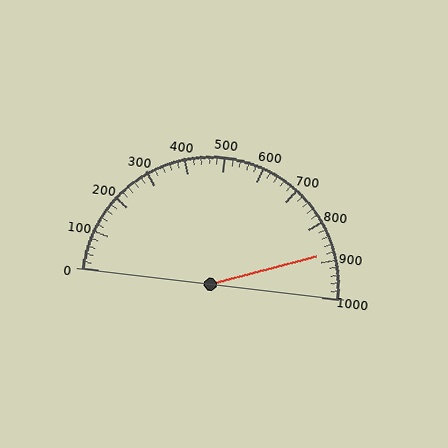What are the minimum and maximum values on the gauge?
The gauge ranges from 0 to 1000.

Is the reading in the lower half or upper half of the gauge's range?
The reading is in the upper half of the range (0 to 1000).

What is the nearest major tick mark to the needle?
The nearest major tick mark is 900.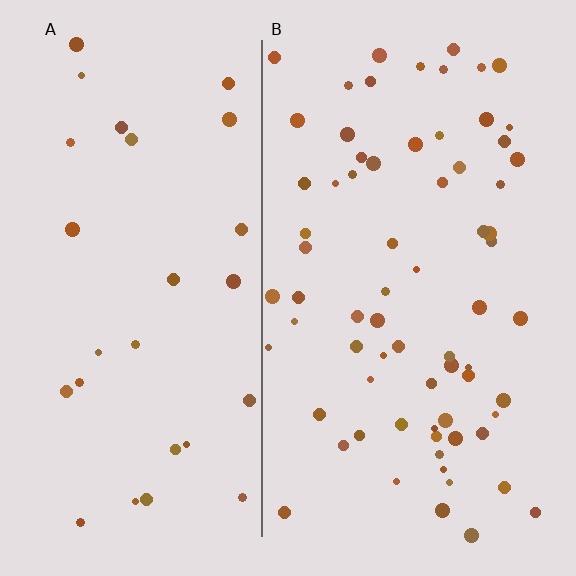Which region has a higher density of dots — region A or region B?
B (the right).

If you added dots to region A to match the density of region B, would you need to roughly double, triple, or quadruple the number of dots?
Approximately triple.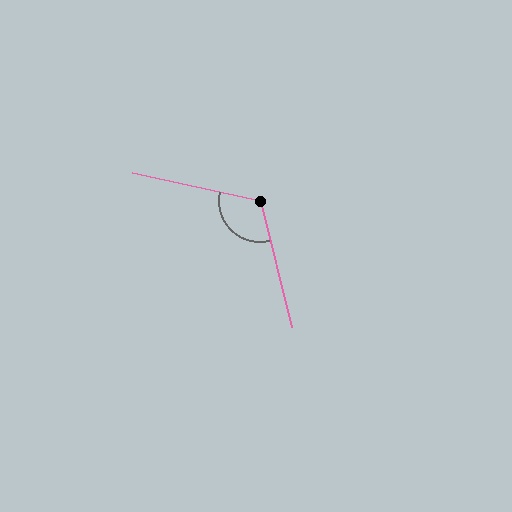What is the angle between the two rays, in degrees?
Approximately 116 degrees.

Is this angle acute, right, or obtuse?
It is obtuse.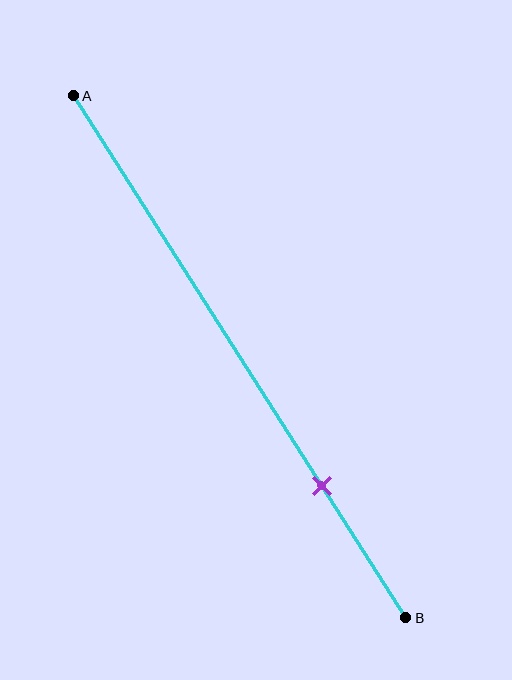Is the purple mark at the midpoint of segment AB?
No, the mark is at about 75% from A, not at the 50% midpoint.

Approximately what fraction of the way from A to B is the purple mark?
The purple mark is approximately 75% of the way from A to B.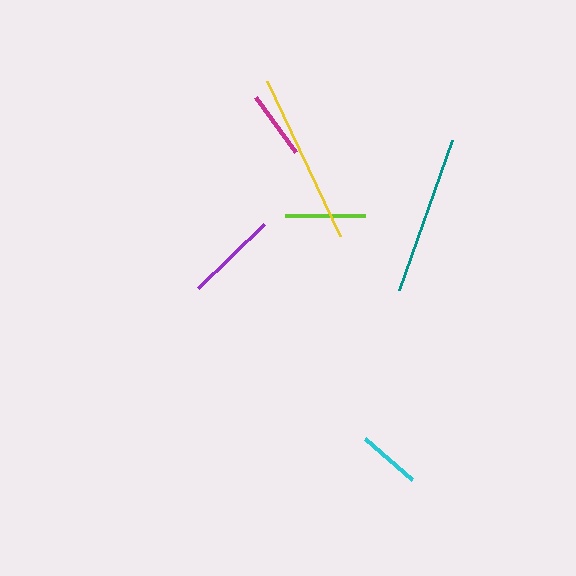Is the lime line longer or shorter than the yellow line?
The yellow line is longer than the lime line.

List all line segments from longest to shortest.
From longest to shortest: yellow, teal, purple, lime, magenta, cyan.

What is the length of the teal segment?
The teal segment is approximately 160 pixels long.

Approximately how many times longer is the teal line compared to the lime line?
The teal line is approximately 2.0 times the length of the lime line.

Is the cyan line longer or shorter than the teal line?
The teal line is longer than the cyan line.